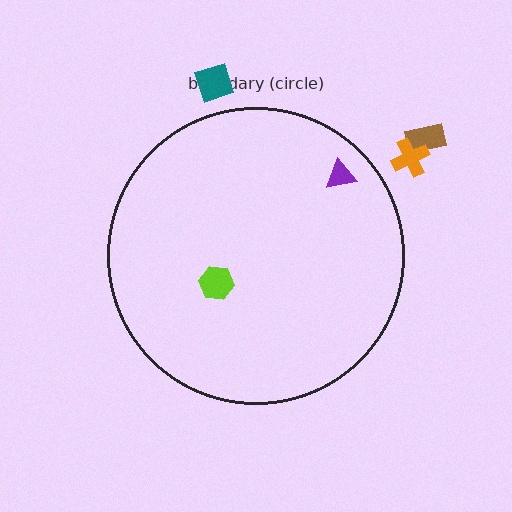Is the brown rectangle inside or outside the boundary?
Outside.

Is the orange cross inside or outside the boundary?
Outside.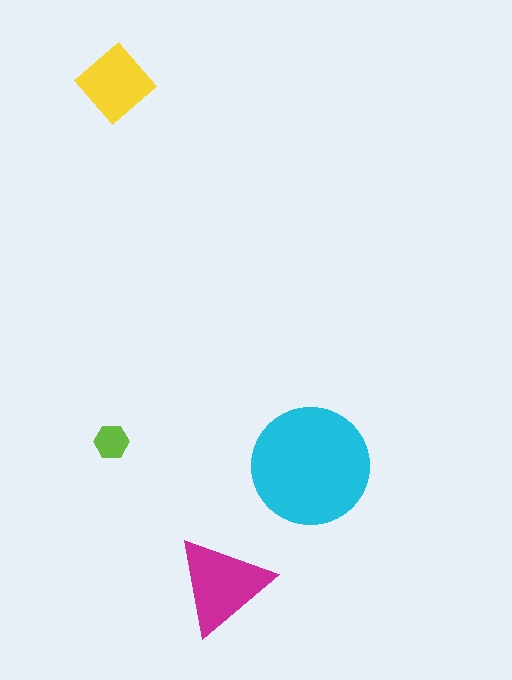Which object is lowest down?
The magenta triangle is bottommost.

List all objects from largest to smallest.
The cyan circle, the magenta triangle, the yellow diamond, the lime hexagon.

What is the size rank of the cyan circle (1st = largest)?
1st.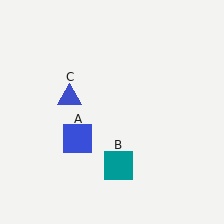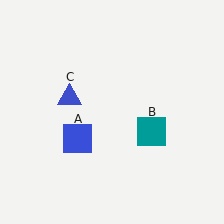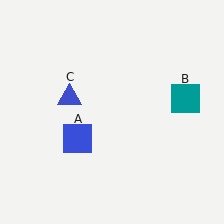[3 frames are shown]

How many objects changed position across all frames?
1 object changed position: teal square (object B).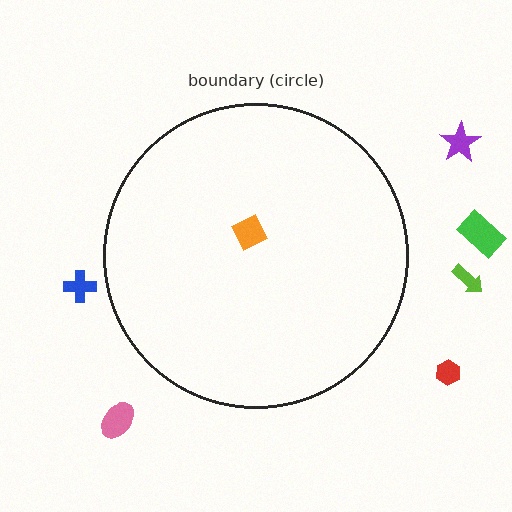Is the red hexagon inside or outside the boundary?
Outside.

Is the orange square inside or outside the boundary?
Inside.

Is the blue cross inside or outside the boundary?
Outside.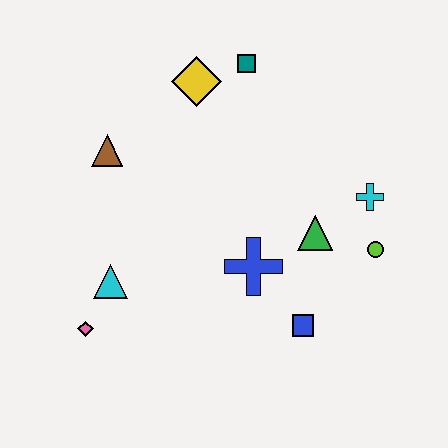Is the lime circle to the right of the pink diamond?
Yes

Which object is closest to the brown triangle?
The yellow diamond is closest to the brown triangle.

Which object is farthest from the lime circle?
The pink diamond is farthest from the lime circle.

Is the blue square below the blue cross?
Yes